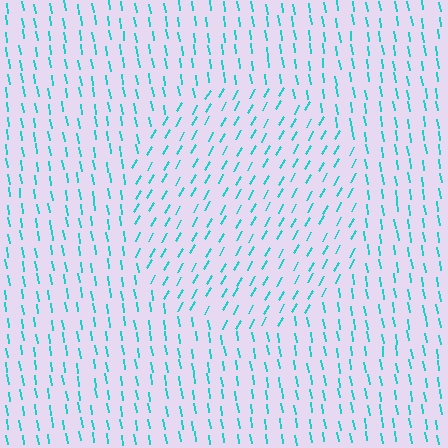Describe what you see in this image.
The image is filled with small cyan line segments. A circle region in the image has lines oriented differently from the surrounding lines, creating a visible texture boundary.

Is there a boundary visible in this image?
Yes, there is a texture boundary formed by a change in line orientation.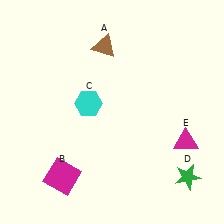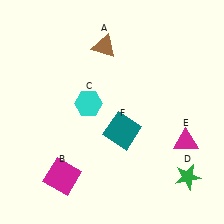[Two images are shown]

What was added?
A teal square (F) was added in Image 2.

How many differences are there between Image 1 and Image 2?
There is 1 difference between the two images.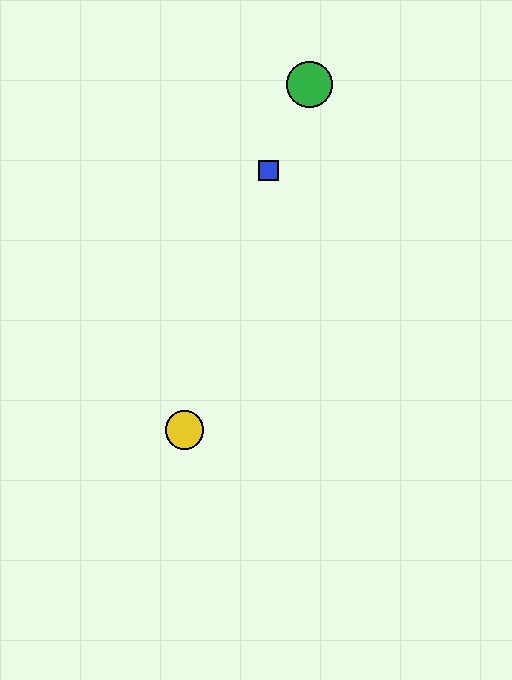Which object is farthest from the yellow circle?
The green circle is farthest from the yellow circle.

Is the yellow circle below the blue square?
Yes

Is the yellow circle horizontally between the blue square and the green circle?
No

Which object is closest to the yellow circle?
The blue square is closest to the yellow circle.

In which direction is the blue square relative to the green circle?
The blue square is below the green circle.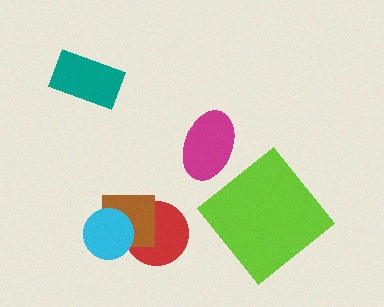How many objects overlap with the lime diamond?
0 objects overlap with the lime diamond.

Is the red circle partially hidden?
Yes, it is partially covered by another shape.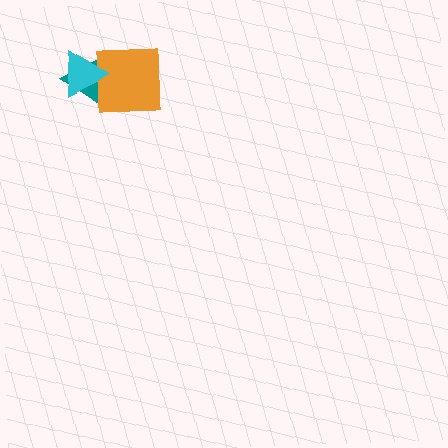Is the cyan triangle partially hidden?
No, no other shape covers it.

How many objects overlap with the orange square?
2 objects overlap with the orange square.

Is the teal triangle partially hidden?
Yes, it is partially covered by another shape.